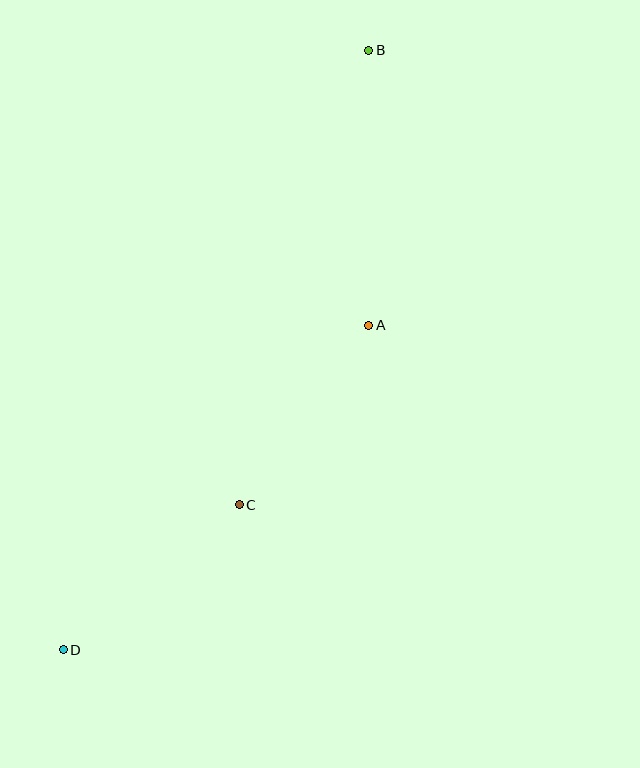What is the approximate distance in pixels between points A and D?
The distance between A and D is approximately 445 pixels.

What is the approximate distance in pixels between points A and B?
The distance between A and B is approximately 275 pixels.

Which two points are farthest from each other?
Points B and D are farthest from each other.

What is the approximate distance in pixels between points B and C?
The distance between B and C is approximately 472 pixels.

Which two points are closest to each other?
Points A and C are closest to each other.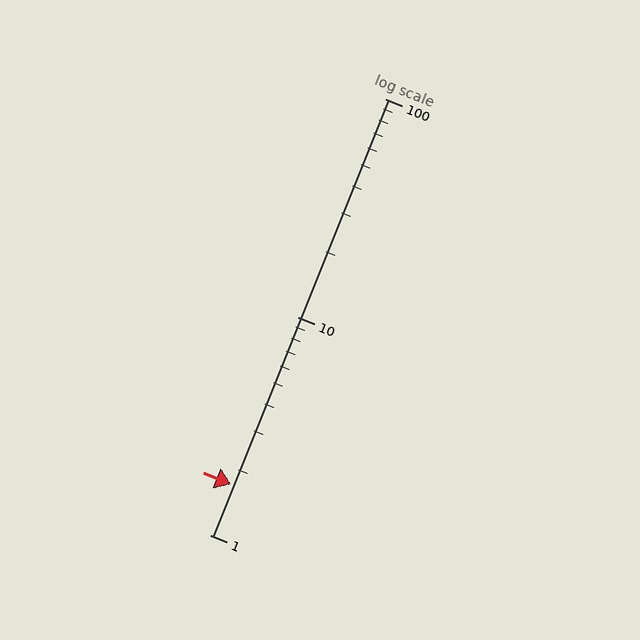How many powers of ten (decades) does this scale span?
The scale spans 2 decades, from 1 to 100.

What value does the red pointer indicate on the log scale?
The pointer indicates approximately 1.7.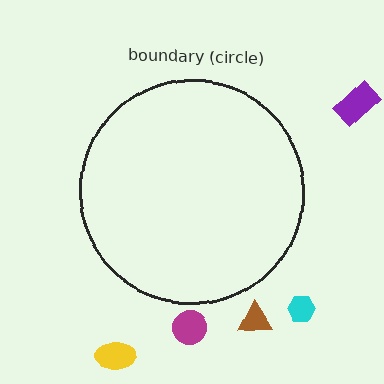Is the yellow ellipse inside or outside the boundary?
Outside.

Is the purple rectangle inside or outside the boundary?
Outside.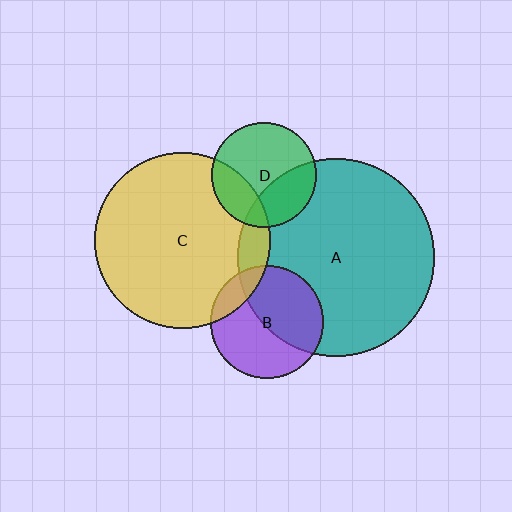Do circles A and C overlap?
Yes.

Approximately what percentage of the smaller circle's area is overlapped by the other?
Approximately 10%.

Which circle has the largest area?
Circle A (teal).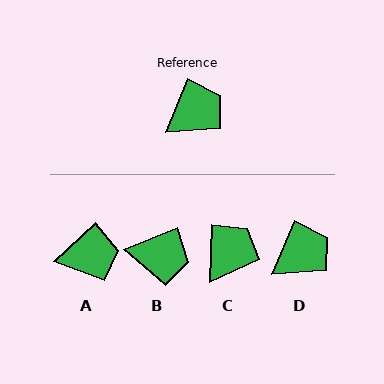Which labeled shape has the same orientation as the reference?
D.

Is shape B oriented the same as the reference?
No, it is off by about 45 degrees.